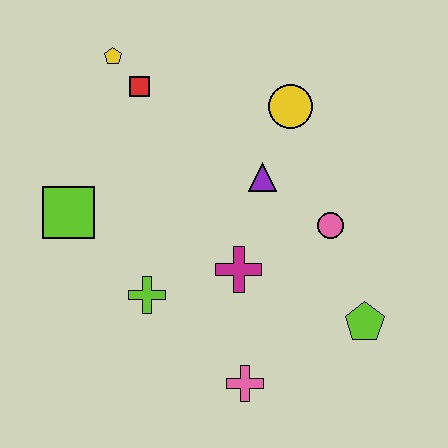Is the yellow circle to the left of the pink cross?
No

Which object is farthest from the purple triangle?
The pink cross is farthest from the purple triangle.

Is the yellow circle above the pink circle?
Yes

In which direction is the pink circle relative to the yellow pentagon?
The pink circle is to the right of the yellow pentagon.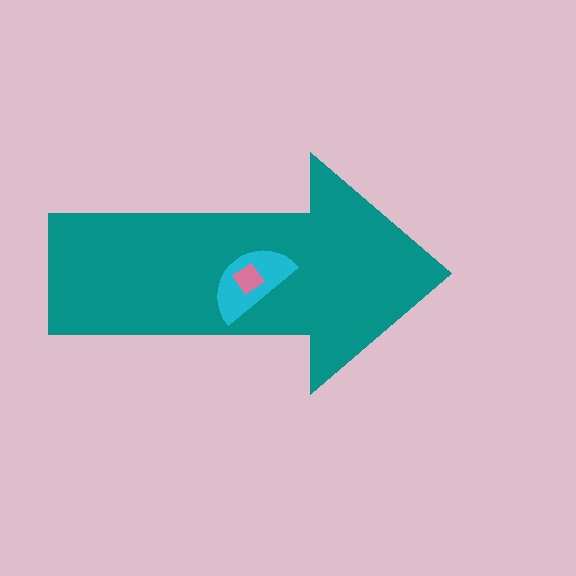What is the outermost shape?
The teal arrow.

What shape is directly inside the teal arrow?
The cyan semicircle.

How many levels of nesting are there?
3.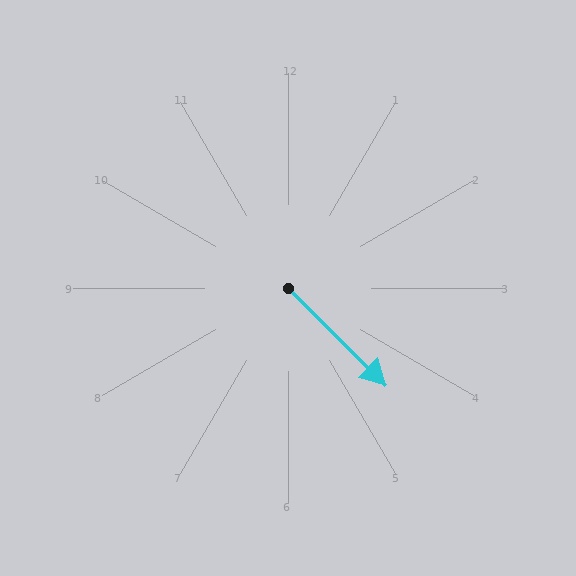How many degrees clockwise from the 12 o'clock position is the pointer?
Approximately 135 degrees.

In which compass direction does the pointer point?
Southeast.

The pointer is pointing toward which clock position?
Roughly 4 o'clock.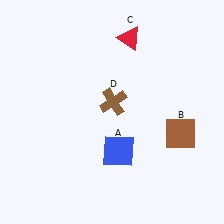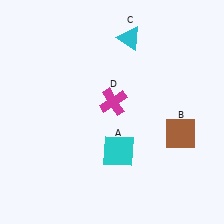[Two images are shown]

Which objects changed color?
A changed from blue to cyan. C changed from red to cyan. D changed from brown to magenta.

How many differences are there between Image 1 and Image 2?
There are 3 differences between the two images.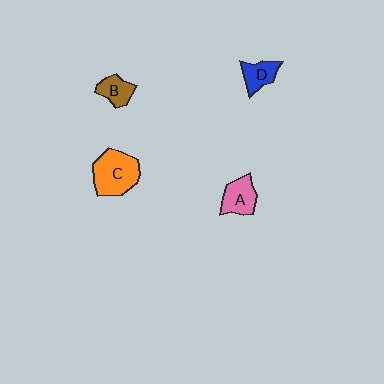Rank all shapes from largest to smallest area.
From largest to smallest: C (orange), A (pink), D (blue), B (brown).